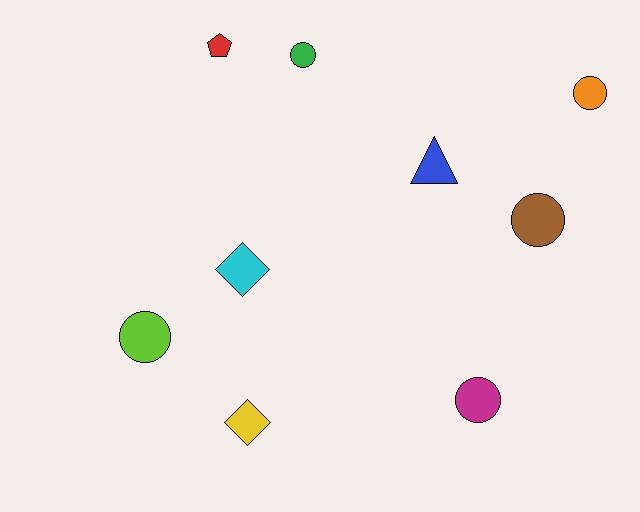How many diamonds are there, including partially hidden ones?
There are 2 diamonds.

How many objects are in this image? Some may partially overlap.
There are 9 objects.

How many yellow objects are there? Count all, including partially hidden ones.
There is 1 yellow object.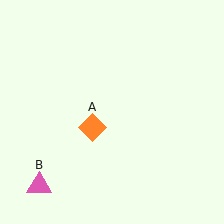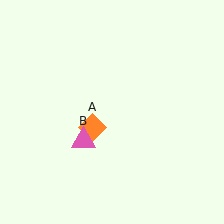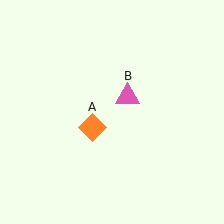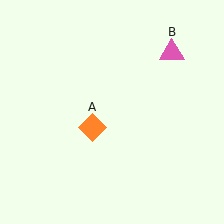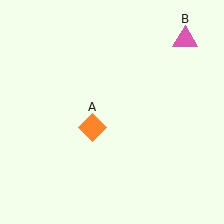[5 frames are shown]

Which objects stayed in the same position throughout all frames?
Orange diamond (object A) remained stationary.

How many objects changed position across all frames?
1 object changed position: pink triangle (object B).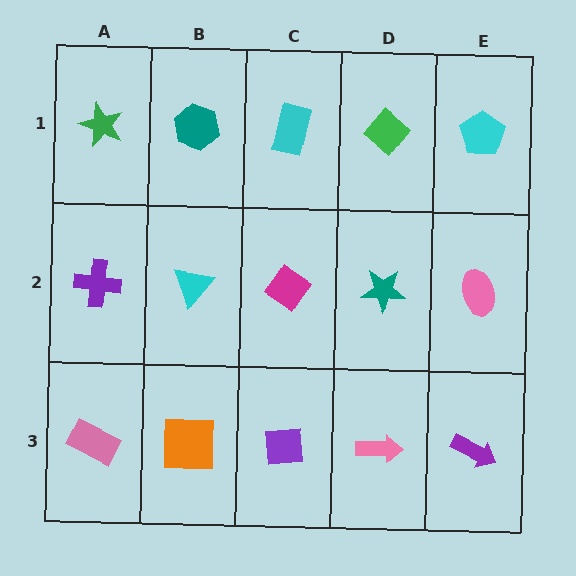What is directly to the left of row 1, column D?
A cyan rectangle.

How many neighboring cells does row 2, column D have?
4.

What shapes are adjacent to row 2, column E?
A cyan pentagon (row 1, column E), a purple arrow (row 3, column E), a teal star (row 2, column D).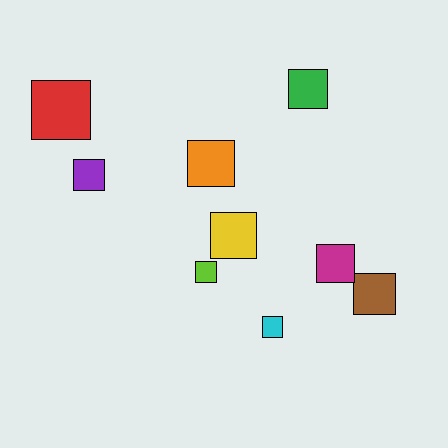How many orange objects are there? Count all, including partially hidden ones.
There is 1 orange object.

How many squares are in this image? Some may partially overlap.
There are 9 squares.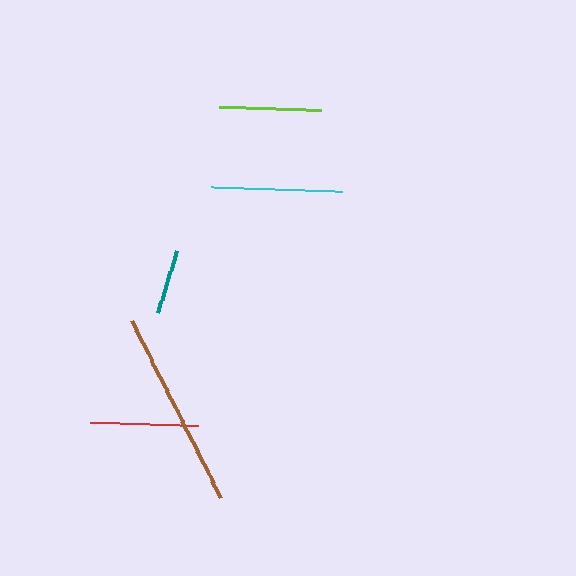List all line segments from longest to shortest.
From longest to shortest: brown, cyan, red, lime, teal.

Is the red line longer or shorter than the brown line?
The brown line is longer than the red line.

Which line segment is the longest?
The brown line is the longest at approximately 198 pixels.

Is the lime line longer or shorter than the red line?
The red line is longer than the lime line.